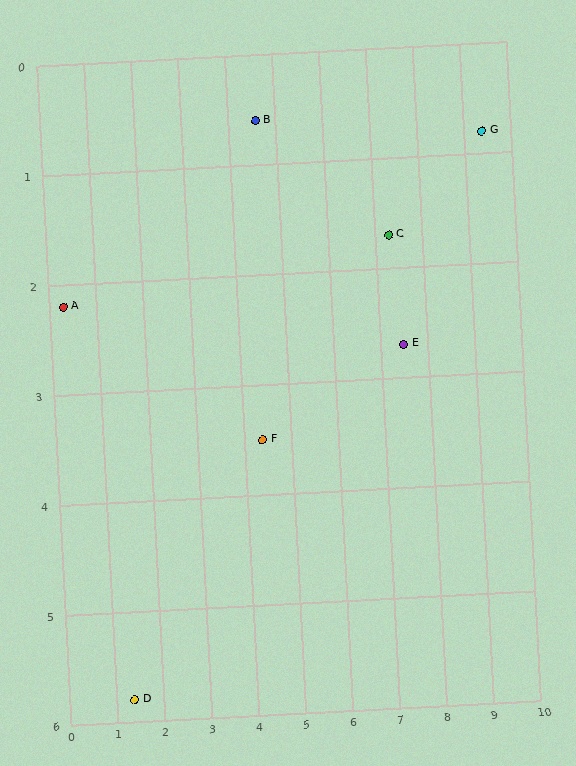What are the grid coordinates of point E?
Point E is at approximately (7.5, 2.7).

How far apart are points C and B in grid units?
Points C and B are about 2.9 grid units apart.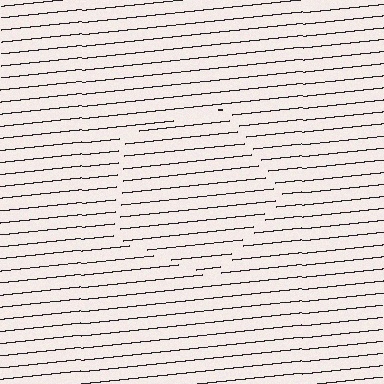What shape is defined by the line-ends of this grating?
An illusory pentagon. The interior of the shape contains the same grating, shifted by half a period — the contour is defined by the phase discontinuity where line-ends from the inner and outer gratings abut.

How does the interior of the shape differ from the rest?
The interior of the shape contains the same grating, shifted by half a period — the contour is defined by the phase discontinuity where line-ends from the inner and outer gratings abut.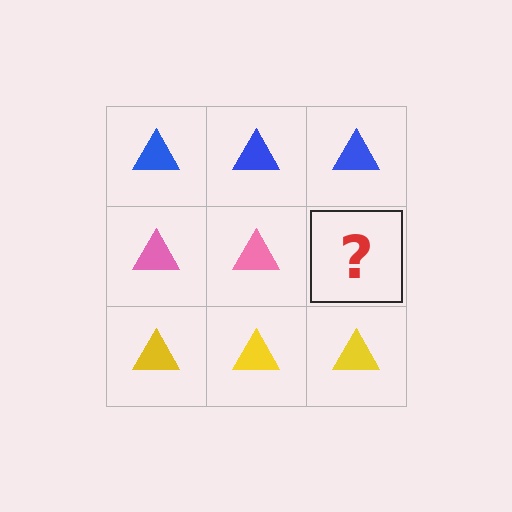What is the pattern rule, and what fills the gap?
The rule is that each row has a consistent color. The gap should be filled with a pink triangle.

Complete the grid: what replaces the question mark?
The question mark should be replaced with a pink triangle.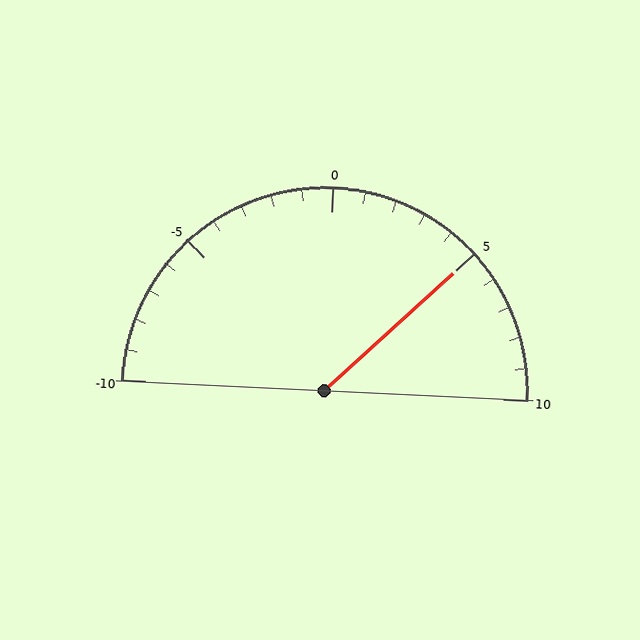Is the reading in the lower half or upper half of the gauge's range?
The reading is in the upper half of the range (-10 to 10).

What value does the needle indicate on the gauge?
The needle indicates approximately 5.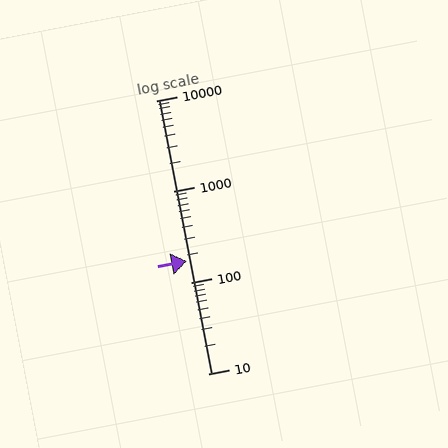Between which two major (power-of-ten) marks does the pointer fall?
The pointer is between 100 and 1000.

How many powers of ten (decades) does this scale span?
The scale spans 3 decades, from 10 to 10000.